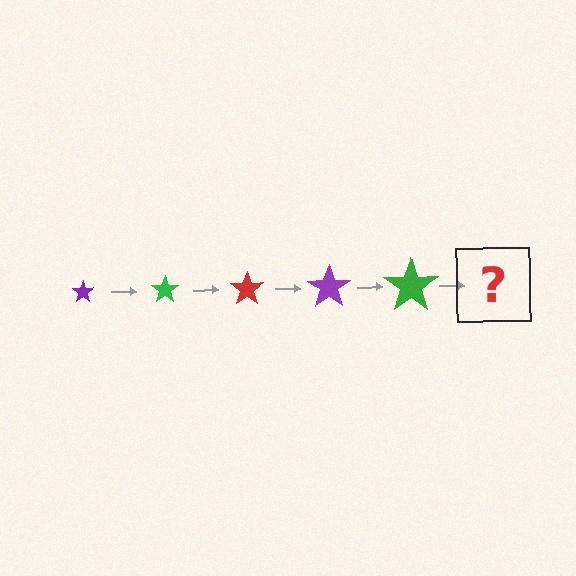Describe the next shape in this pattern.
It should be a red star, larger than the previous one.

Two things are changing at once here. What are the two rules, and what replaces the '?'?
The two rules are that the star grows larger each step and the color cycles through purple, green, and red. The '?' should be a red star, larger than the previous one.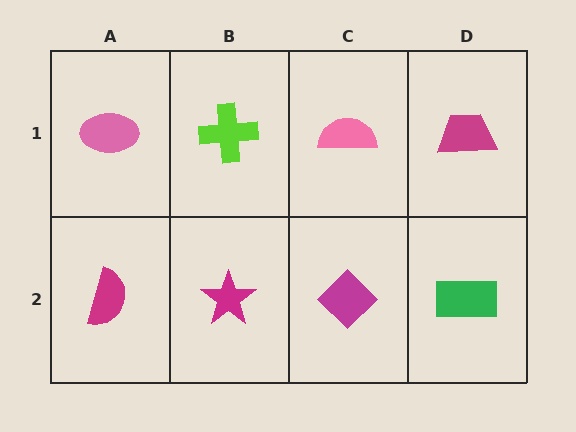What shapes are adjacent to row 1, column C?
A magenta diamond (row 2, column C), a lime cross (row 1, column B), a magenta trapezoid (row 1, column D).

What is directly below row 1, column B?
A magenta star.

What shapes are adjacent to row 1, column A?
A magenta semicircle (row 2, column A), a lime cross (row 1, column B).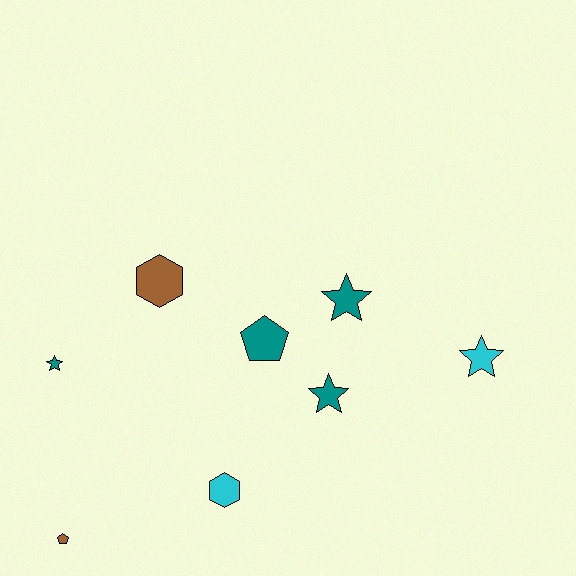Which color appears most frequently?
Teal, with 4 objects.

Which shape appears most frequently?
Star, with 4 objects.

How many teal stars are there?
There are 3 teal stars.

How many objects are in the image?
There are 8 objects.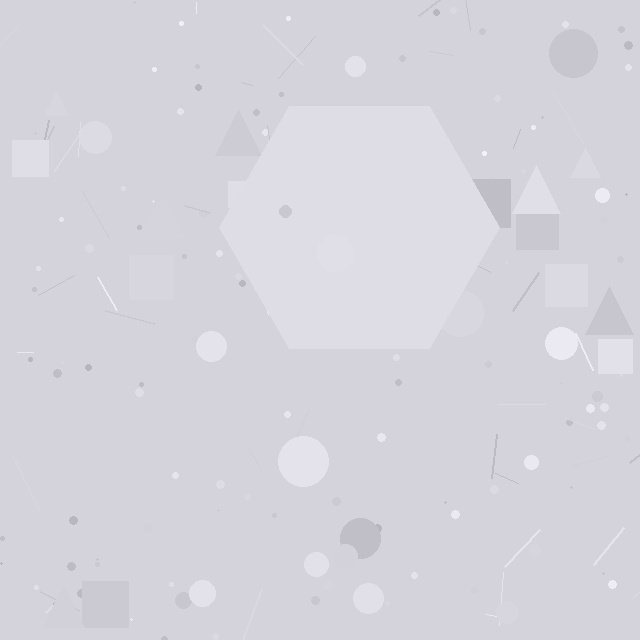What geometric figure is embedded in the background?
A hexagon is embedded in the background.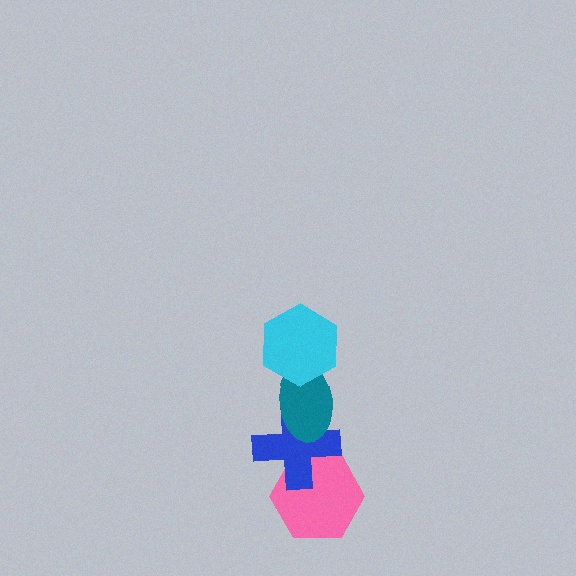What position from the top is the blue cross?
The blue cross is 3rd from the top.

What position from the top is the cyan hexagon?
The cyan hexagon is 1st from the top.